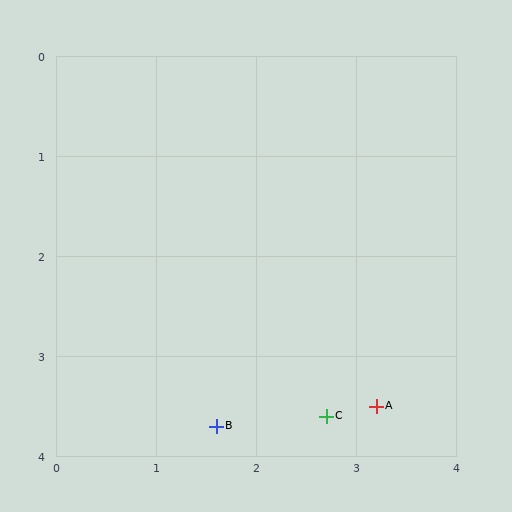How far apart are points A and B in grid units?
Points A and B are about 1.6 grid units apart.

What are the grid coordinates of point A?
Point A is at approximately (3.2, 3.5).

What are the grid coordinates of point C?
Point C is at approximately (2.7, 3.6).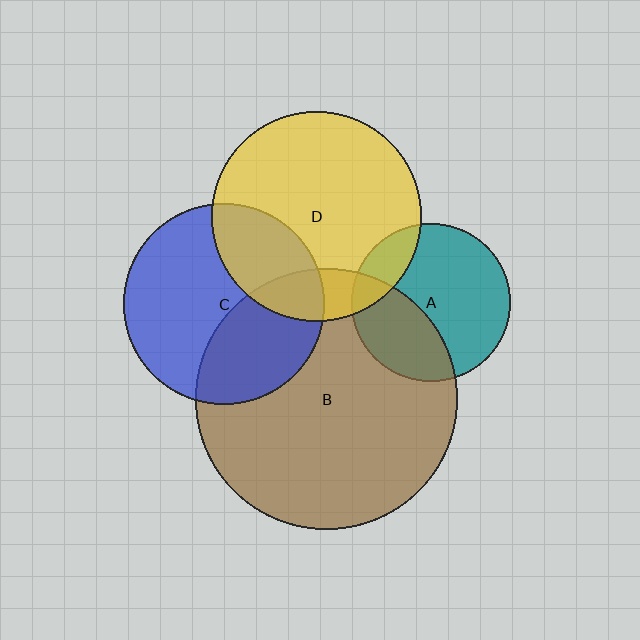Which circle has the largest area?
Circle B (brown).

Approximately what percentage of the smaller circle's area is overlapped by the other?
Approximately 35%.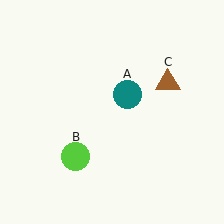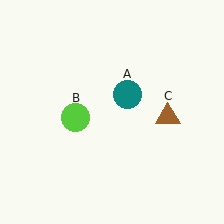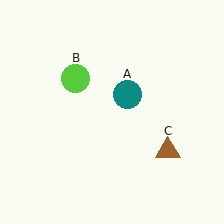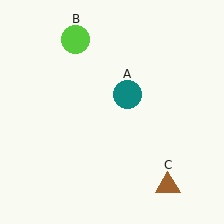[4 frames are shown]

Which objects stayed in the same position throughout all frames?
Teal circle (object A) remained stationary.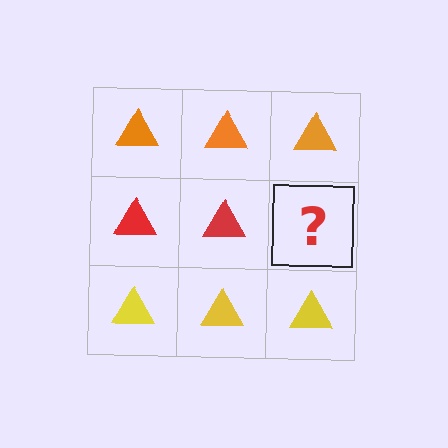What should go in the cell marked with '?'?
The missing cell should contain a red triangle.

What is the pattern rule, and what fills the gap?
The rule is that each row has a consistent color. The gap should be filled with a red triangle.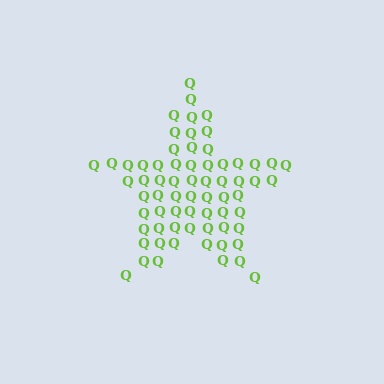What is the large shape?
The large shape is a star.